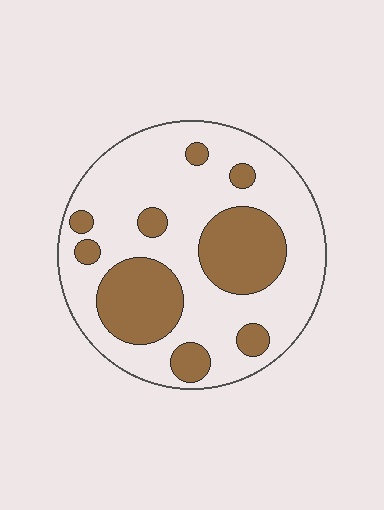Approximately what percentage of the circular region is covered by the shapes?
Approximately 30%.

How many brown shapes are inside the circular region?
9.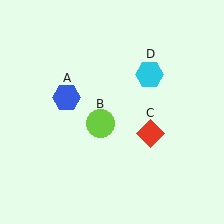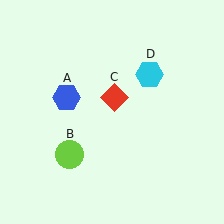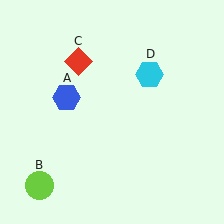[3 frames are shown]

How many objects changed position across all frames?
2 objects changed position: lime circle (object B), red diamond (object C).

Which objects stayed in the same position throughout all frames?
Blue hexagon (object A) and cyan hexagon (object D) remained stationary.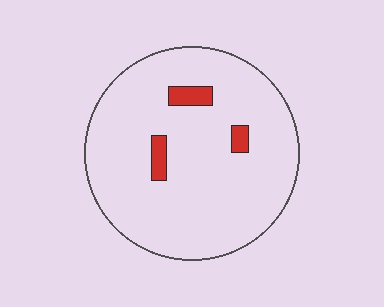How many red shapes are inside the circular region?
3.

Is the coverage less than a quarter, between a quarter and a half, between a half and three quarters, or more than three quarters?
Less than a quarter.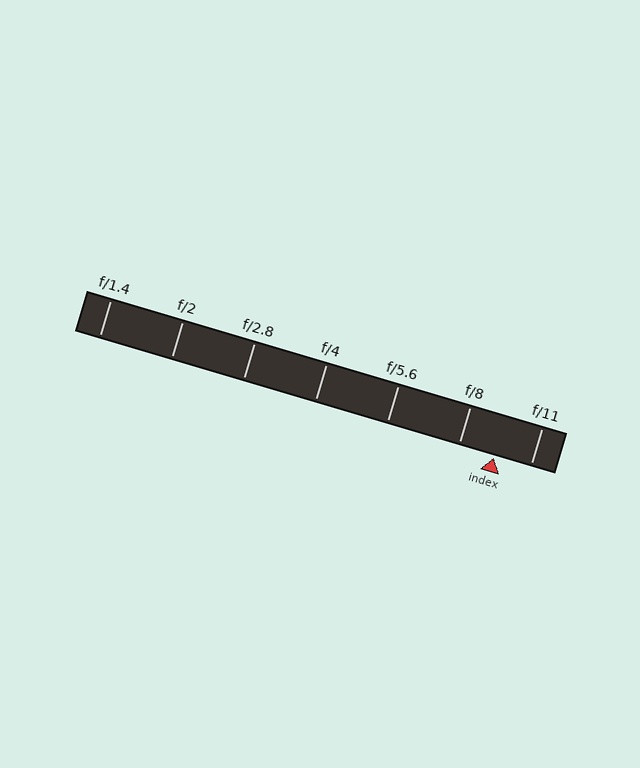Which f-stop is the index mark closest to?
The index mark is closest to f/8.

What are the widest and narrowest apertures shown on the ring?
The widest aperture shown is f/1.4 and the narrowest is f/11.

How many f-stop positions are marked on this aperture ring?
There are 7 f-stop positions marked.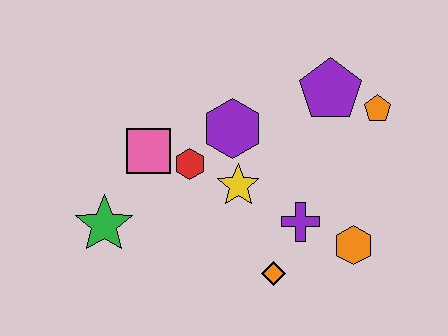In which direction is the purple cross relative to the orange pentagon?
The purple cross is below the orange pentagon.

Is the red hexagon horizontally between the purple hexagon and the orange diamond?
No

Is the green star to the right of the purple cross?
No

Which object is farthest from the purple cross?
The green star is farthest from the purple cross.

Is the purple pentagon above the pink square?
Yes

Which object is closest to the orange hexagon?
The purple cross is closest to the orange hexagon.